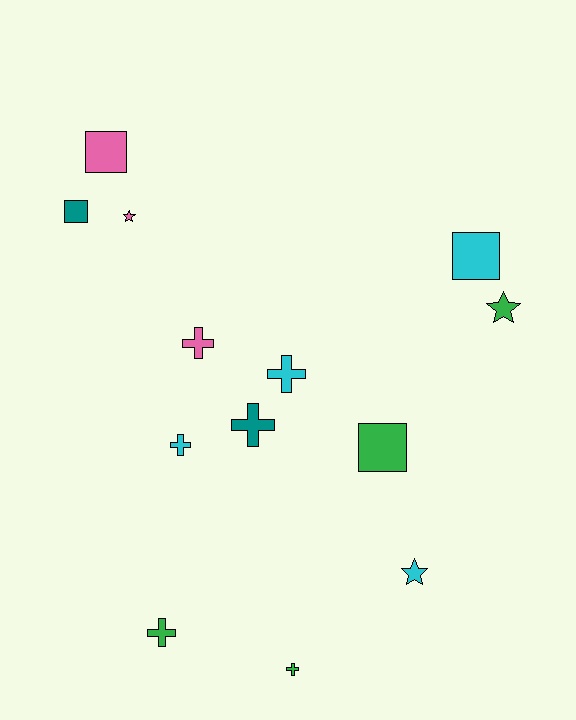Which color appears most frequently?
Green, with 4 objects.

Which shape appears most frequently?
Cross, with 6 objects.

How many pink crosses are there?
There is 1 pink cross.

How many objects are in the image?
There are 13 objects.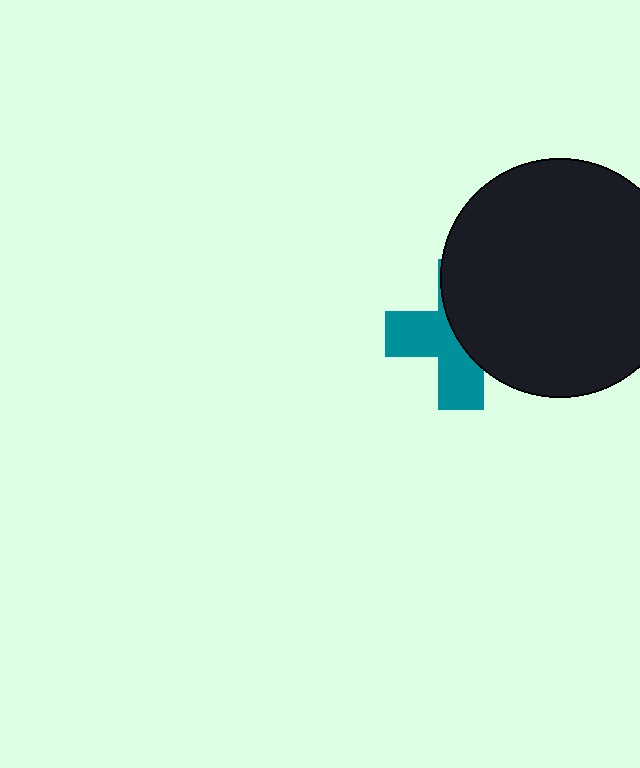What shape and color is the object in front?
The object in front is a black circle.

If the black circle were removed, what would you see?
You would see the complete teal cross.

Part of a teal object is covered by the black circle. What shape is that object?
It is a cross.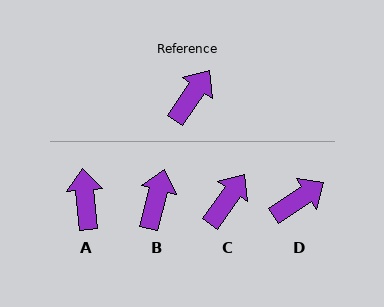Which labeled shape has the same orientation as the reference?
C.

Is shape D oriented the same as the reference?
No, it is off by about 22 degrees.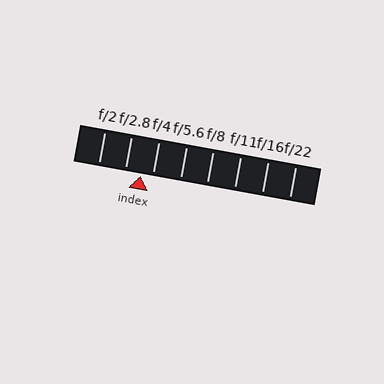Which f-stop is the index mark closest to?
The index mark is closest to f/4.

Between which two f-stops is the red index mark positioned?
The index mark is between f/2.8 and f/4.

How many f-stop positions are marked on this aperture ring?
There are 8 f-stop positions marked.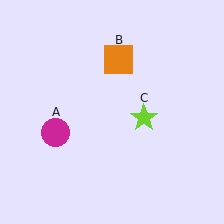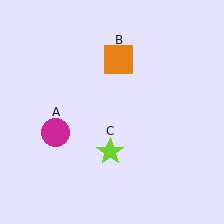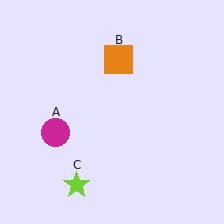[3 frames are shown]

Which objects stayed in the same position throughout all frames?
Magenta circle (object A) and orange square (object B) remained stationary.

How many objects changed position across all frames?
1 object changed position: lime star (object C).